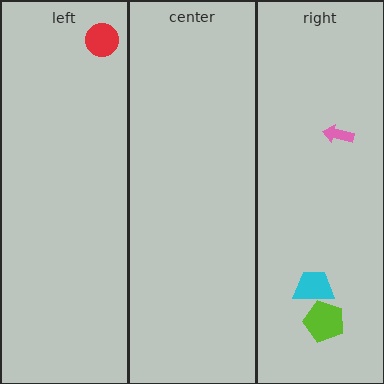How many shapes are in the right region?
3.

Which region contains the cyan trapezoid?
The right region.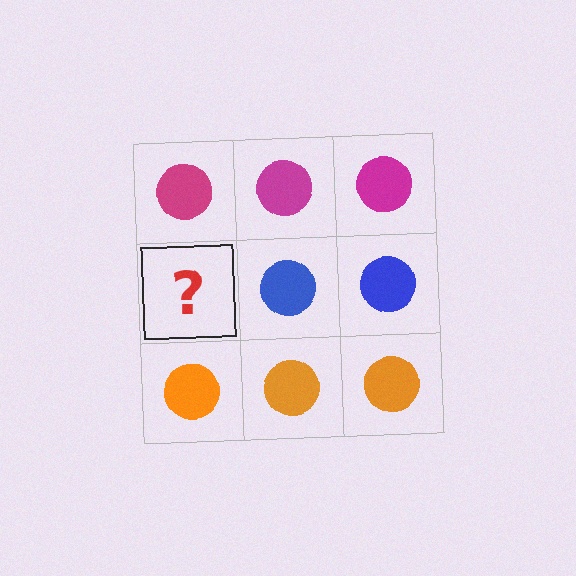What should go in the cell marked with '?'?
The missing cell should contain a blue circle.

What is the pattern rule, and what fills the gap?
The rule is that each row has a consistent color. The gap should be filled with a blue circle.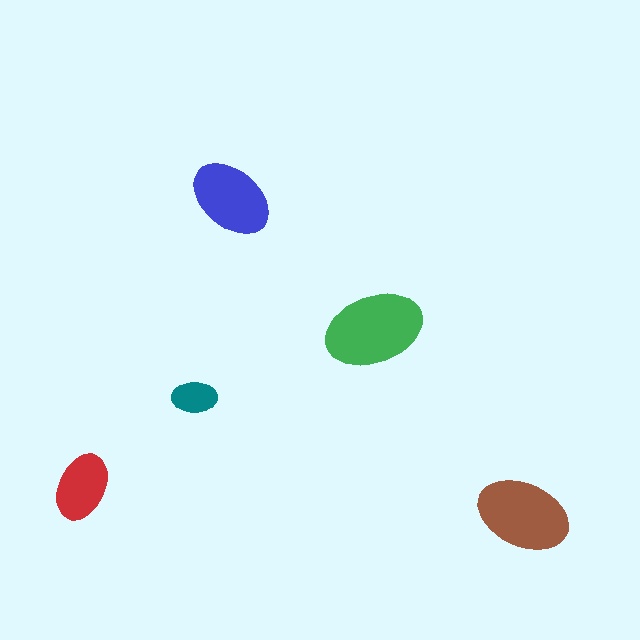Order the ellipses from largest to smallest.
the green one, the brown one, the blue one, the red one, the teal one.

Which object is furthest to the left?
The red ellipse is leftmost.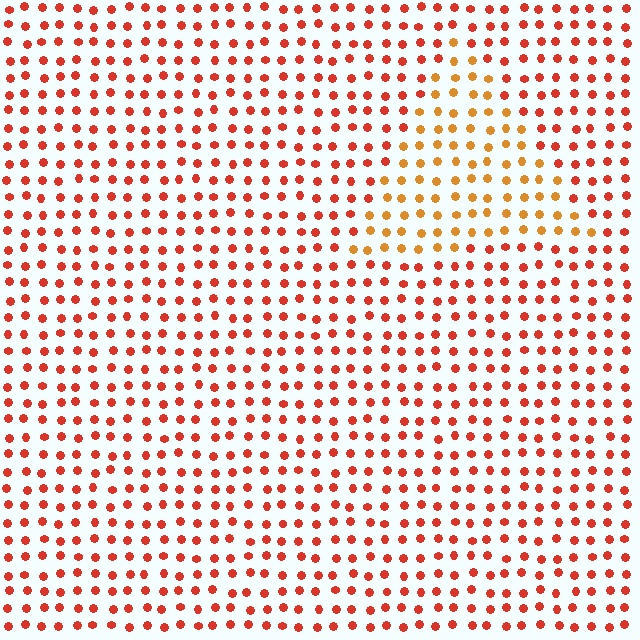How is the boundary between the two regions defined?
The boundary is defined purely by a slight shift in hue (about 30 degrees). Spacing, size, and orientation are identical on both sides.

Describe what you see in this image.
The image is filled with small red elements in a uniform arrangement. A triangle-shaped region is visible where the elements are tinted to a slightly different hue, forming a subtle color boundary.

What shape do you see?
I see a triangle.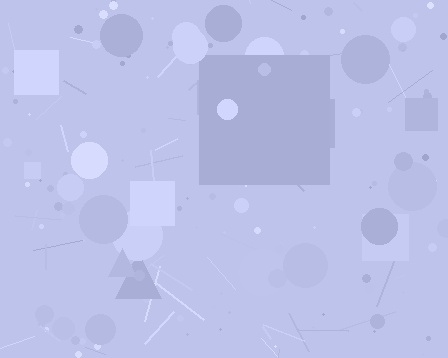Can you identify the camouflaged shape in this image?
The camouflaged shape is a square.